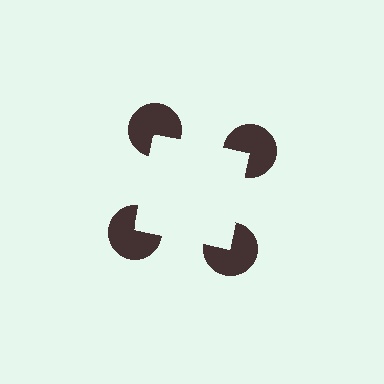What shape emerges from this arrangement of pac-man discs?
An illusory square — its edges are inferred from the aligned wedge cuts in the pac-man discs, not physically drawn.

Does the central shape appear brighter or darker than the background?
It typically appears slightly brighter than the background, even though no actual brightness change is drawn.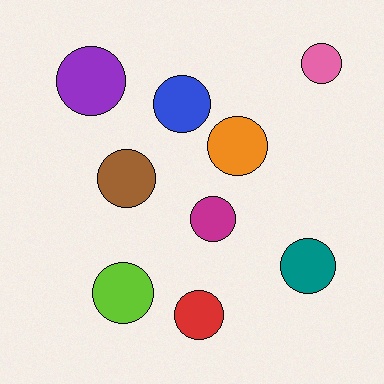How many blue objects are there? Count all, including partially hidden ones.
There is 1 blue object.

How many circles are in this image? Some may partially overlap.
There are 9 circles.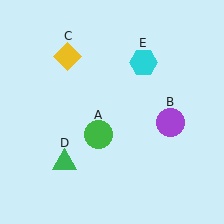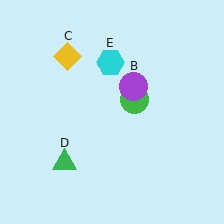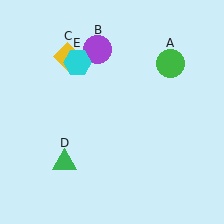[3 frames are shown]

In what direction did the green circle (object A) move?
The green circle (object A) moved up and to the right.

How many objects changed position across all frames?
3 objects changed position: green circle (object A), purple circle (object B), cyan hexagon (object E).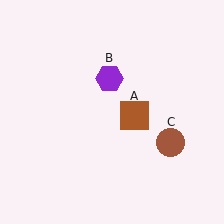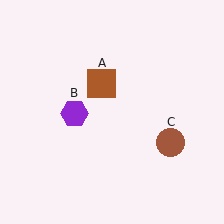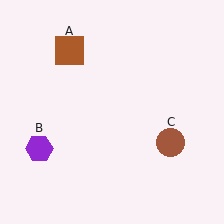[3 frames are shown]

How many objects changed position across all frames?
2 objects changed position: brown square (object A), purple hexagon (object B).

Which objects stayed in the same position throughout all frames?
Brown circle (object C) remained stationary.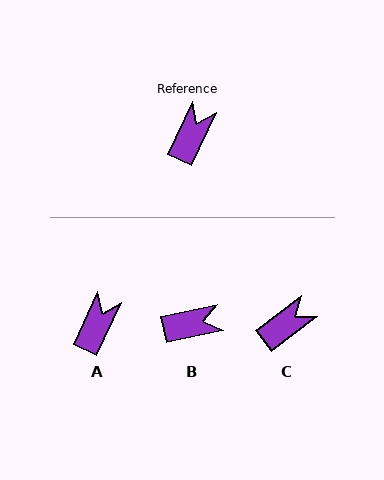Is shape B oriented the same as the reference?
No, it is off by about 53 degrees.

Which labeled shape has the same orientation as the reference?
A.